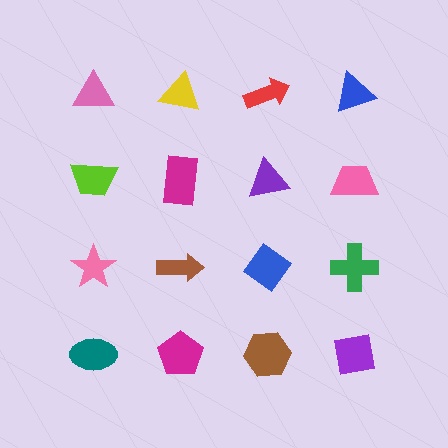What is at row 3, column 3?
A blue diamond.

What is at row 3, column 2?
A brown arrow.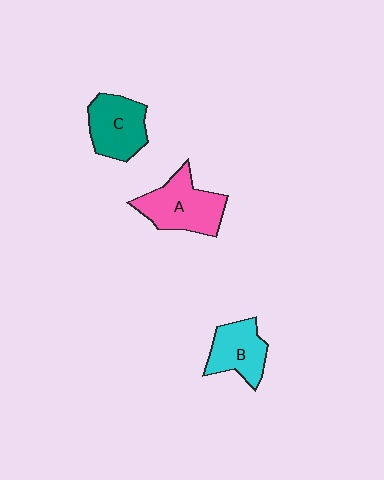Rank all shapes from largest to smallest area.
From largest to smallest: A (pink), C (teal), B (cyan).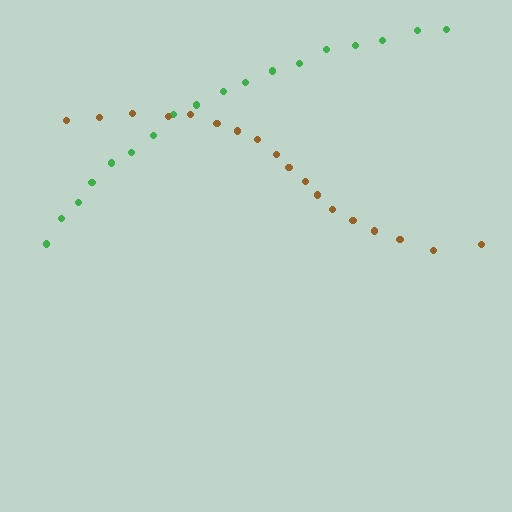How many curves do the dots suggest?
There are 2 distinct paths.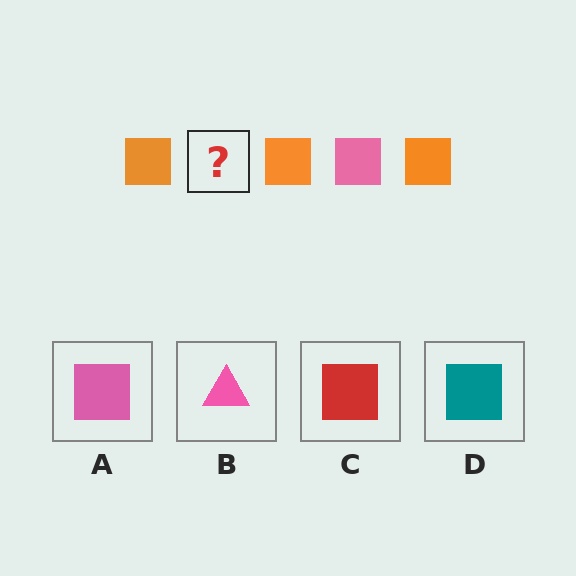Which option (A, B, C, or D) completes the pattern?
A.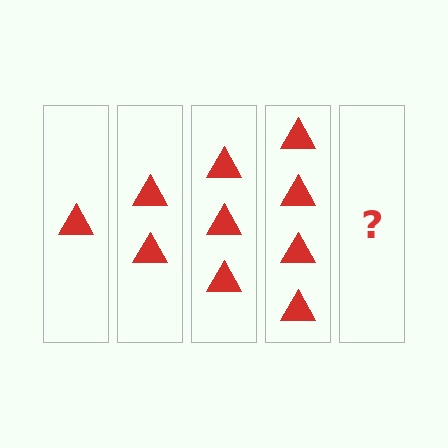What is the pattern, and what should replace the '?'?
The pattern is that each step adds one more triangle. The '?' should be 5 triangles.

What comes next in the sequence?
The next element should be 5 triangles.